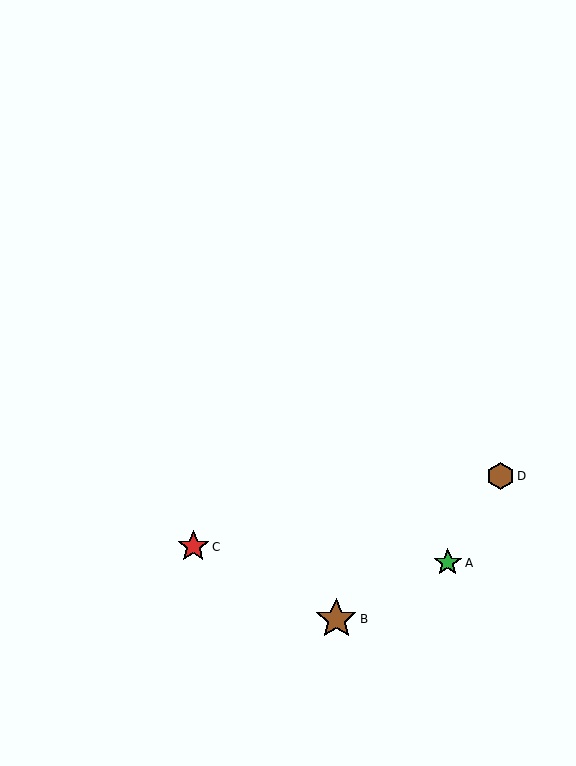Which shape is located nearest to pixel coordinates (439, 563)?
The green star (labeled A) at (448, 563) is nearest to that location.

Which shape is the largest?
The brown star (labeled B) is the largest.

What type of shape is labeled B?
Shape B is a brown star.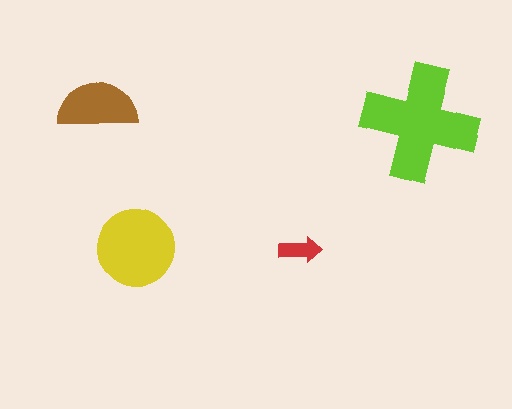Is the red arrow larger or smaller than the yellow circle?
Smaller.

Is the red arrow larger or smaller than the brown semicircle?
Smaller.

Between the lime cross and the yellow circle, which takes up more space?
The lime cross.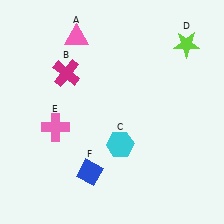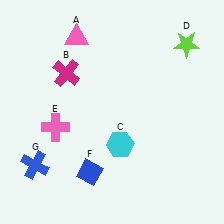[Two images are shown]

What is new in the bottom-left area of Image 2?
A blue cross (G) was added in the bottom-left area of Image 2.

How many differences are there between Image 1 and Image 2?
There is 1 difference between the two images.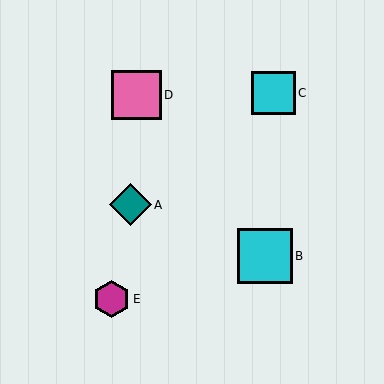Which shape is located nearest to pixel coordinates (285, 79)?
The cyan square (labeled C) at (273, 93) is nearest to that location.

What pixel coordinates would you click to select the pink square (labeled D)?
Click at (137, 95) to select the pink square D.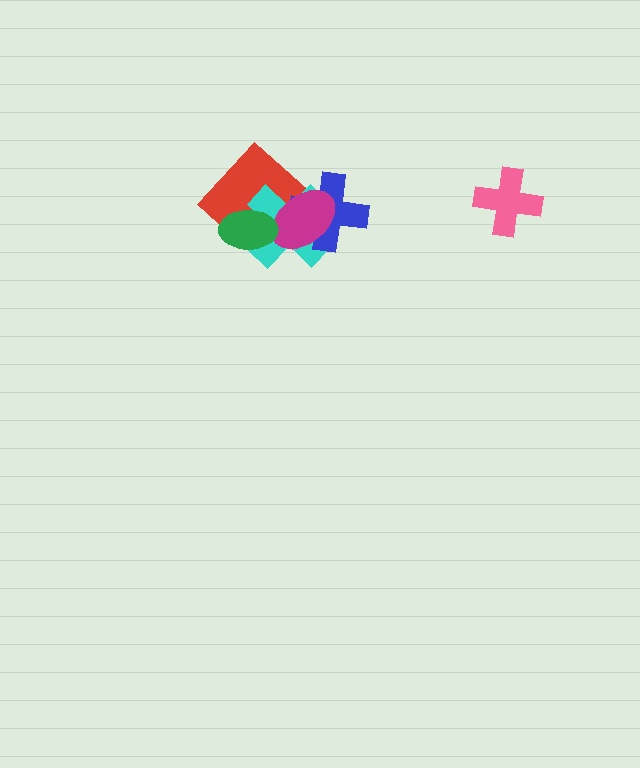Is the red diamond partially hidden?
Yes, it is partially covered by another shape.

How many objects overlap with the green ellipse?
3 objects overlap with the green ellipse.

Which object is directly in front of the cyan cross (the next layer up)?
The blue cross is directly in front of the cyan cross.